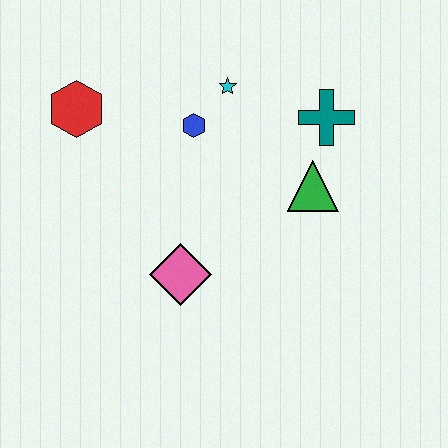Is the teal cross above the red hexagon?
No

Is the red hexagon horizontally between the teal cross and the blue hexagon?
No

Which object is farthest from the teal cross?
The red hexagon is farthest from the teal cross.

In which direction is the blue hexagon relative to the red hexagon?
The blue hexagon is to the right of the red hexagon.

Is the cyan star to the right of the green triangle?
No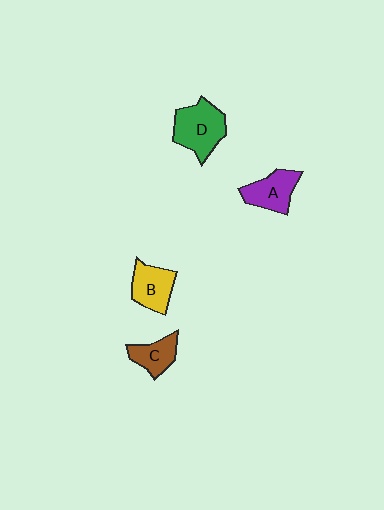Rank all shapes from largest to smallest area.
From largest to smallest: D (green), B (yellow), A (purple), C (brown).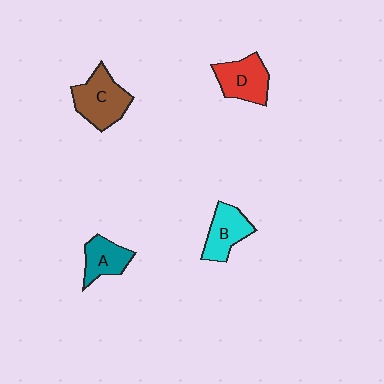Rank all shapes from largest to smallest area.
From largest to smallest: C (brown), D (red), B (cyan), A (teal).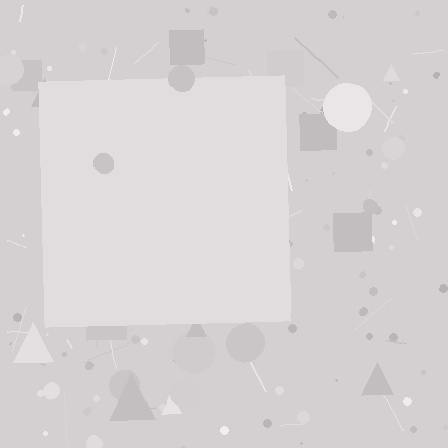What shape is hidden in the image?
A square is hidden in the image.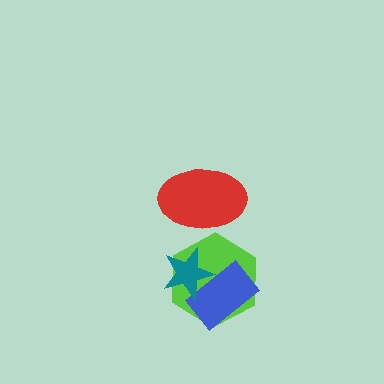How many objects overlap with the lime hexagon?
3 objects overlap with the lime hexagon.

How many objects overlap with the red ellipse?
1 object overlaps with the red ellipse.